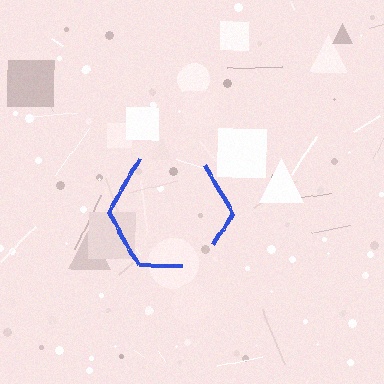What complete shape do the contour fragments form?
The contour fragments form a hexagon.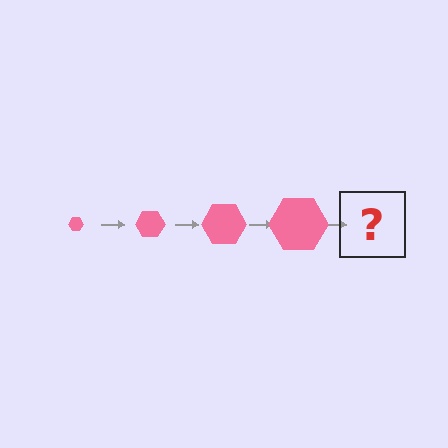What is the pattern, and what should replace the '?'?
The pattern is that the hexagon gets progressively larger each step. The '?' should be a pink hexagon, larger than the previous one.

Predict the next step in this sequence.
The next step is a pink hexagon, larger than the previous one.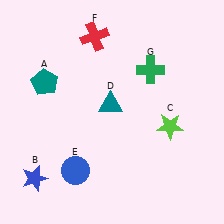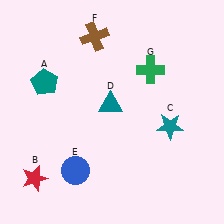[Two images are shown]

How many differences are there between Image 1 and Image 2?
There are 3 differences between the two images.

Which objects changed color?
B changed from blue to red. C changed from lime to teal. F changed from red to brown.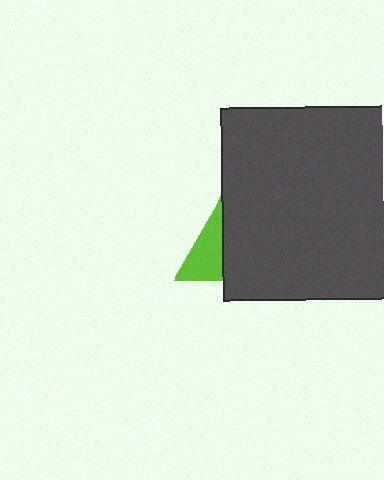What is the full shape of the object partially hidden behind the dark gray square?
The partially hidden object is a lime triangle.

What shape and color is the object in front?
The object in front is a dark gray square.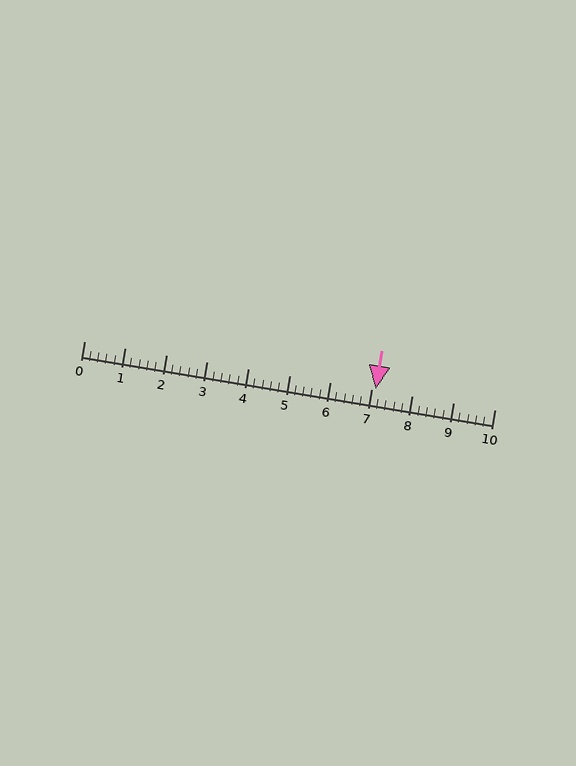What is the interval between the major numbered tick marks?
The major tick marks are spaced 1 units apart.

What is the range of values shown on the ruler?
The ruler shows values from 0 to 10.